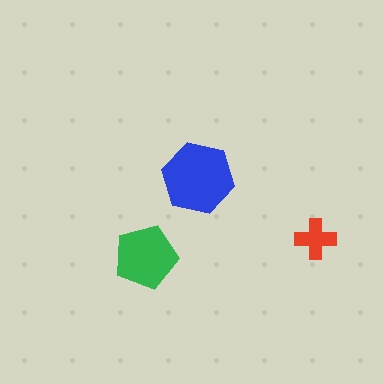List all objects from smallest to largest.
The red cross, the green pentagon, the blue hexagon.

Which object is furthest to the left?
The green pentagon is leftmost.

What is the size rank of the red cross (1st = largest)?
3rd.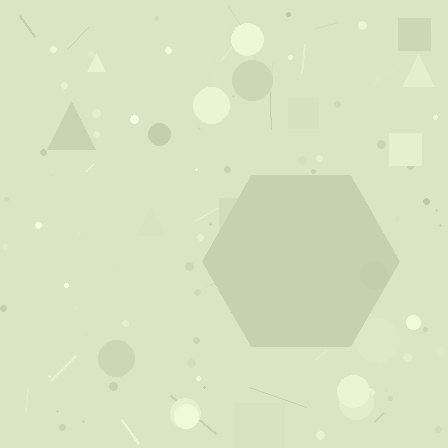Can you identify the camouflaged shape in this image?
The camouflaged shape is a hexagon.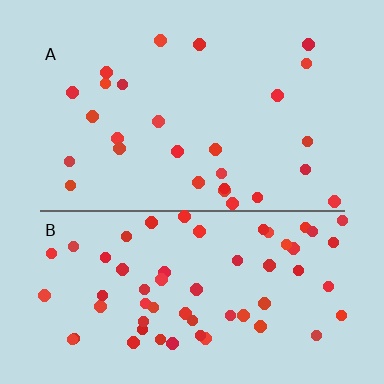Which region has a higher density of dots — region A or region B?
B (the bottom).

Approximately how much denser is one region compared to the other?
Approximately 2.3× — region B over region A.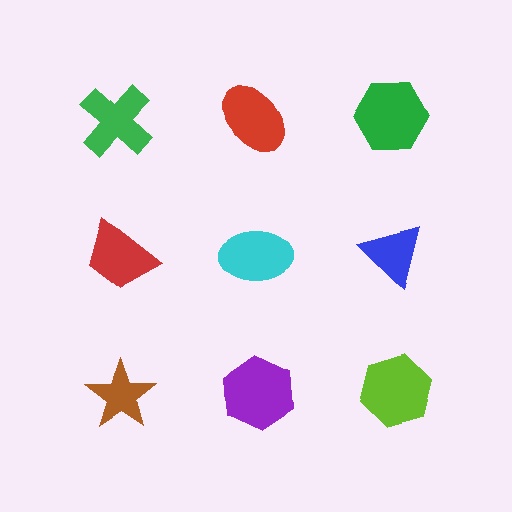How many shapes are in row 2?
3 shapes.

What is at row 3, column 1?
A brown star.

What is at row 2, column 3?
A blue triangle.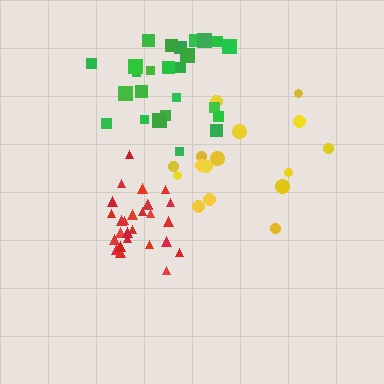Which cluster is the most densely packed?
Red.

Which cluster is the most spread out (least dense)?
Yellow.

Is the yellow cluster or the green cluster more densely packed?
Green.